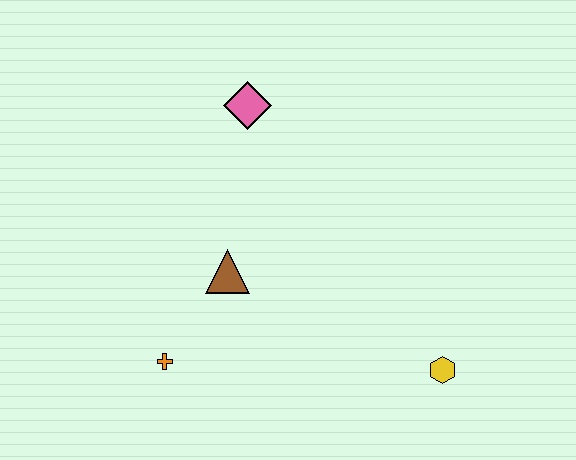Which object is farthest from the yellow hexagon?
The pink diamond is farthest from the yellow hexagon.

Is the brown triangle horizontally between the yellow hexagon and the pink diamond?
No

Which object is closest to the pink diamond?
The brown triangle is closest to the pink diamond.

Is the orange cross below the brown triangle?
Yes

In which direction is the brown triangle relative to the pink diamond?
The brown triangle is below the pink diamond.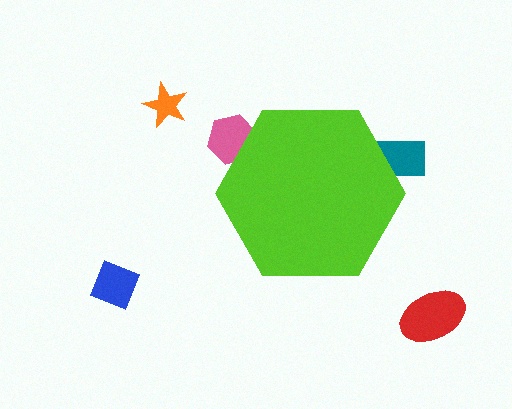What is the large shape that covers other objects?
A lime hexagon.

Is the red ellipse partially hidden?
No, the red ellipse is fully visible.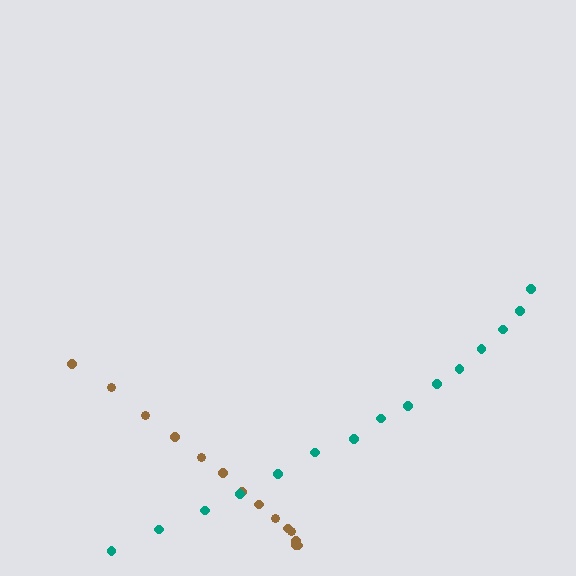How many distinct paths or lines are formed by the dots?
There are 2 distinct paths.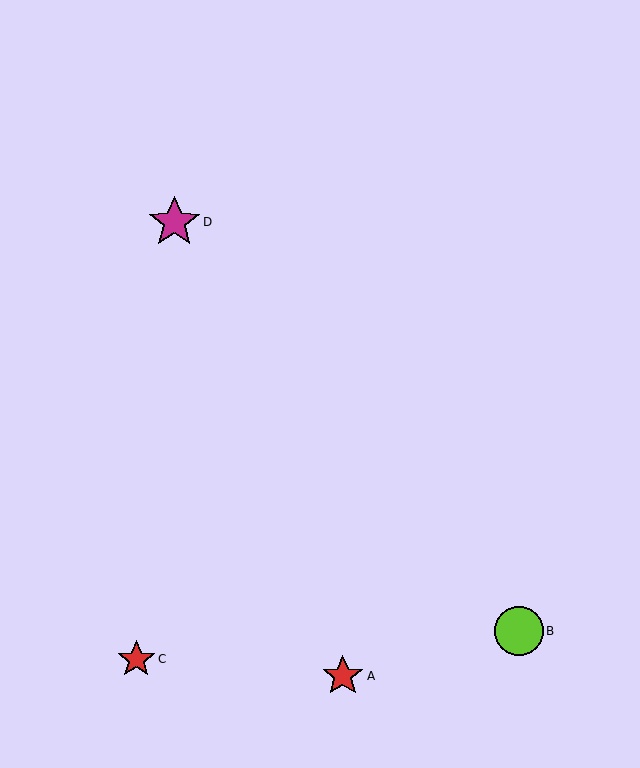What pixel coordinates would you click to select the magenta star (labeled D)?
Click at (174, 222) to select the magenta star D.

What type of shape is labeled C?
Shape C is a red star.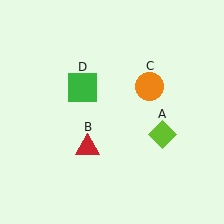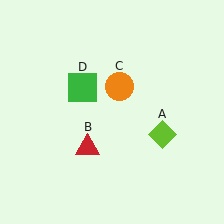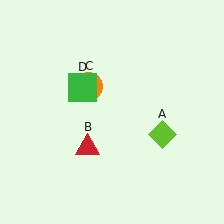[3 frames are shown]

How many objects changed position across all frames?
1 object changed position: orange circle (object C).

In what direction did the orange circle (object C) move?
The orange circle (object C) moved left.